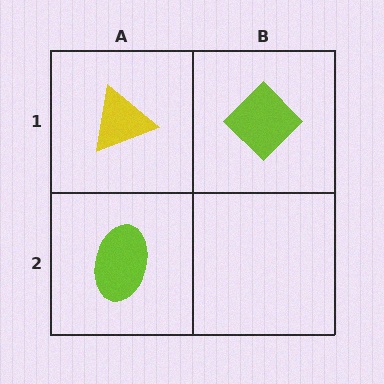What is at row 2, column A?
A lime ellipse.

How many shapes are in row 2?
1 shape.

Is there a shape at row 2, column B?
No, that cell is empty.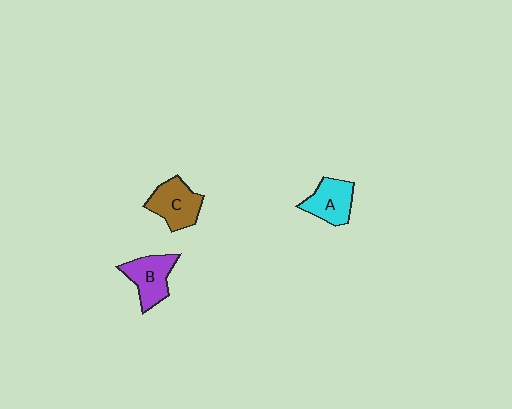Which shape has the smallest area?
Shape A (cyan).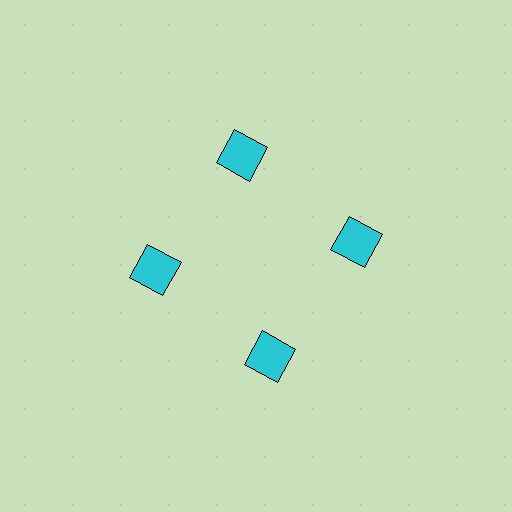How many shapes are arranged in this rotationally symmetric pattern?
There are 4 shapes, arranged in 4 groups of 1.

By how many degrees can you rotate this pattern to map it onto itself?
The pattern maps onto itself every 90 degrees of rotation.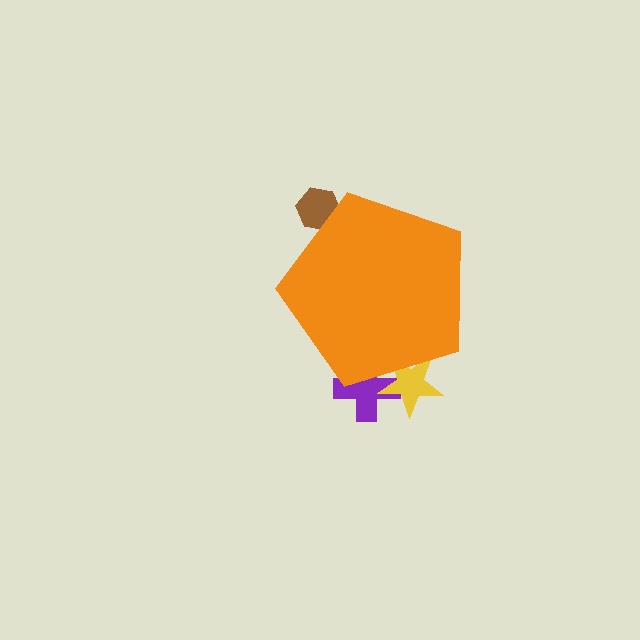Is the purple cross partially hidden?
Yes, the purple cross is partially hidden behind the orange pentagon.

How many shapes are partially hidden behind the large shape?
3 shapes are partially hidden.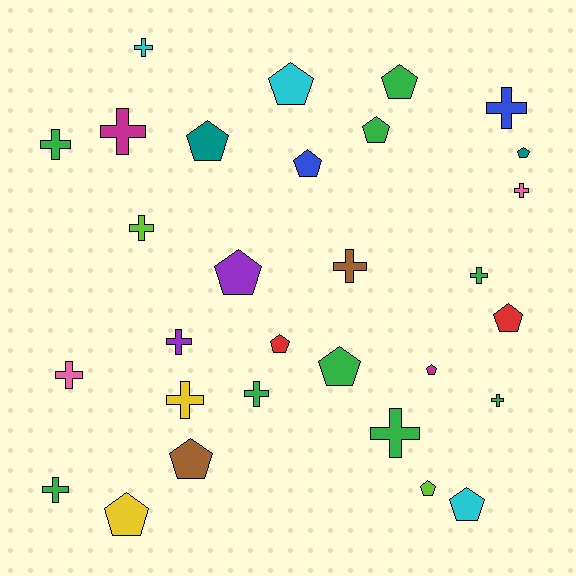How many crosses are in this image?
There are 15 crosses.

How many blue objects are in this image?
There are 2 blue objects.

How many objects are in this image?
There are 30 objects.